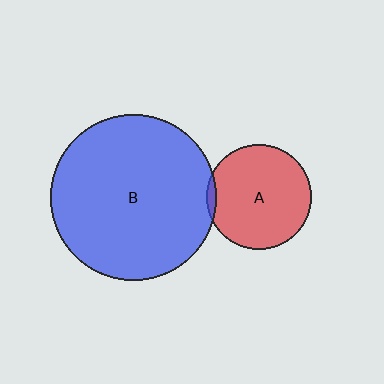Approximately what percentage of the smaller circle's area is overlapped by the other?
Approximately 5%.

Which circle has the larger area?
Circle B (blue).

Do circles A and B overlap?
Yes.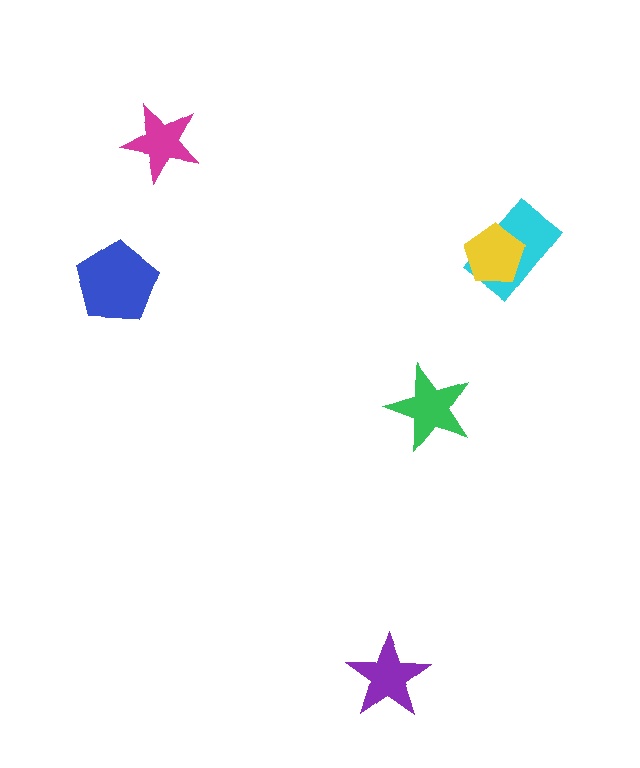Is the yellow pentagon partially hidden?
No, no other shape covers it.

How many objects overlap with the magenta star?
0 objects overlap with the magenta star.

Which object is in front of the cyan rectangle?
The yellow pentagon is in front of the cyan rectangle.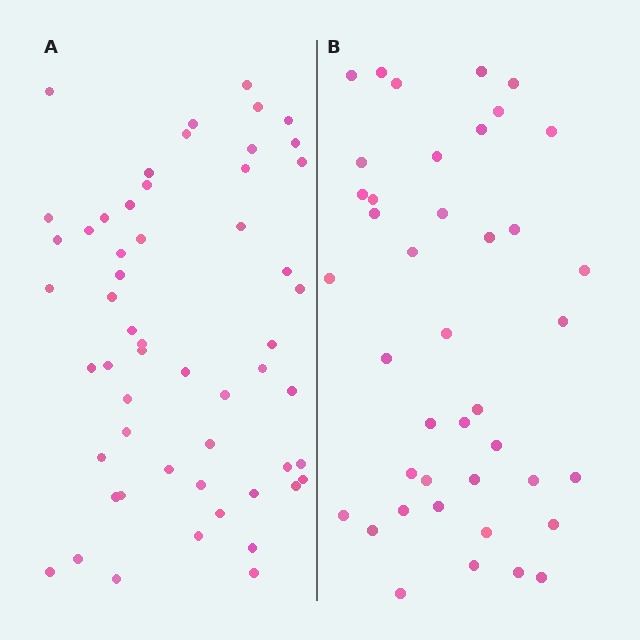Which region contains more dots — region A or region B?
Region A (the left region) has more dots.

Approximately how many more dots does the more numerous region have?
Region A has approximately 15 more dots than region B.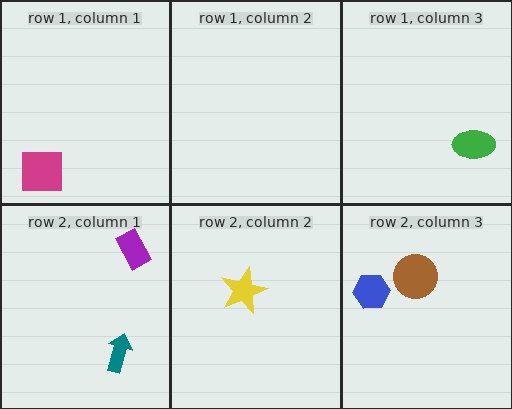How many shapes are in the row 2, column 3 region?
2.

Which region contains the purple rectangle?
The row 2, column 1 region.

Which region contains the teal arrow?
The row 2, column 1 region.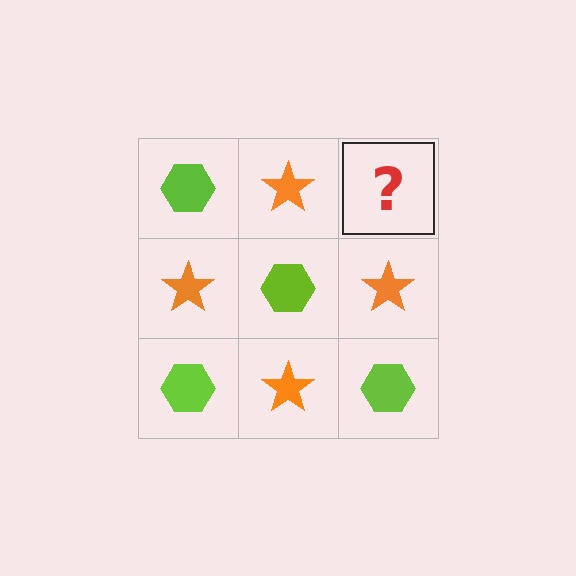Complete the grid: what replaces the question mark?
The question mark should be replaced with a lime hexagon.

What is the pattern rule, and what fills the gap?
The rule is that it alternates lime hexagon and orange star in a checkerboard pattern. The gap should be filled with a lime hexagon.